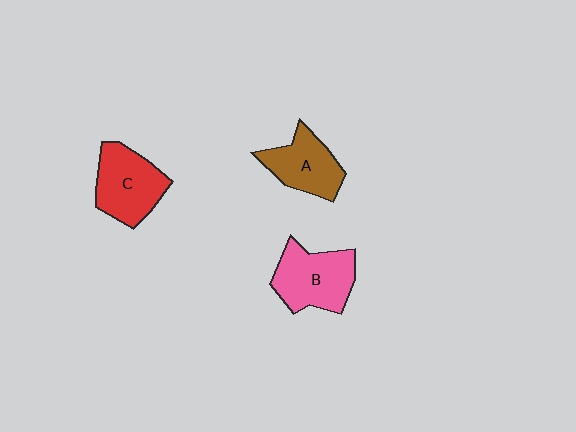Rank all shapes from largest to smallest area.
From largest to smallest: B (pink), C (red), A (brown).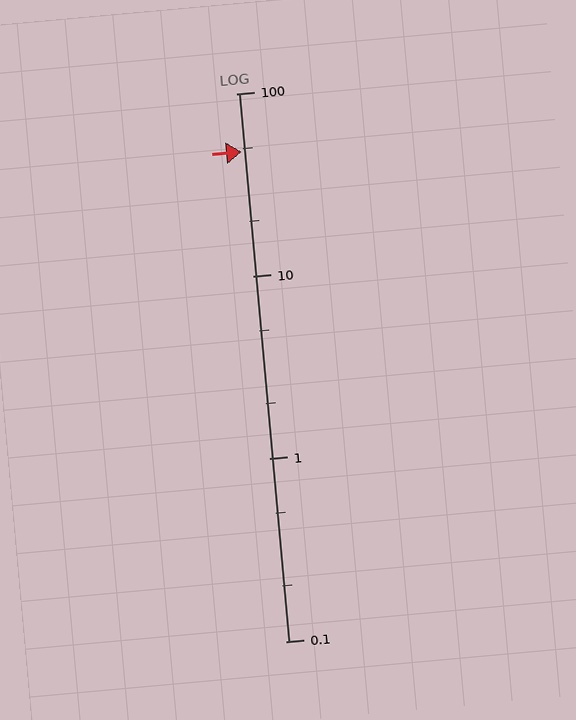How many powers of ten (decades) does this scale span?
The scale spans 3 decades, from 0.1 to 100.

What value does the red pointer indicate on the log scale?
The pointer indicates approximately 48.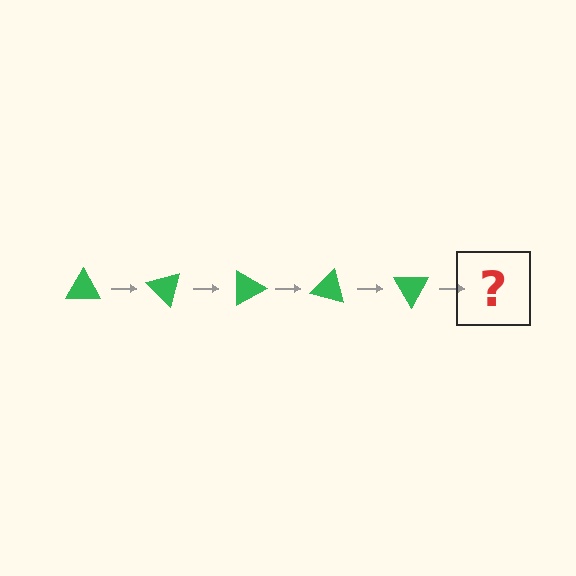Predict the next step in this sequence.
The next step is a green triangle rotated 225 degrees.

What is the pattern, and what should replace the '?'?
The pattern is that the triangle rotates 45 degrees each step. The '?' should be a green triangle rotated 225 degrees.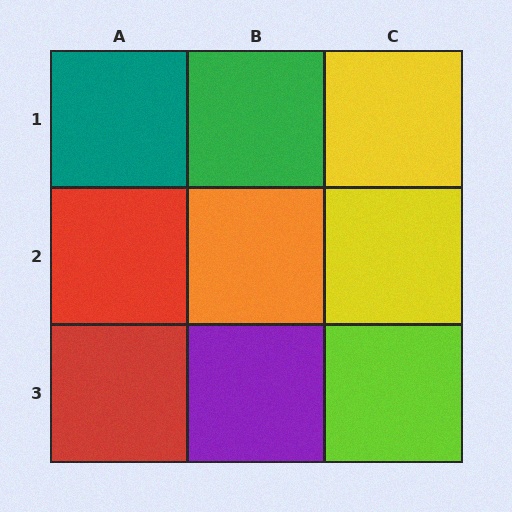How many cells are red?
2 cells are red.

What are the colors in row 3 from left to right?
Red, purple, lime.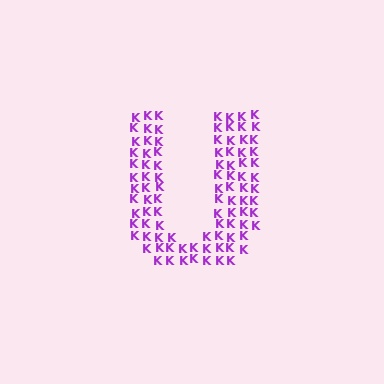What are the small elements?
The small elements are letter K's.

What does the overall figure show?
The overall figure shows the letter U.